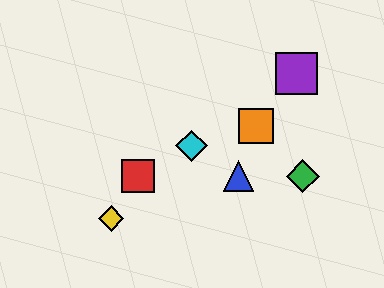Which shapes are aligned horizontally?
The red square, the blue triangle, the green diamond are aligned horizontally.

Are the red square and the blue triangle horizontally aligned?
Yes, both are at y≈176.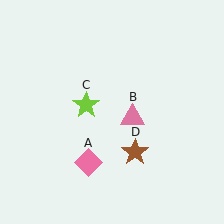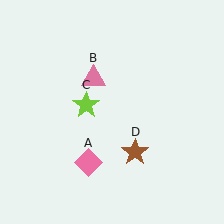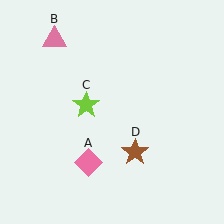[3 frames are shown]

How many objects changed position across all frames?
1 object changed position: pink triangle (object B).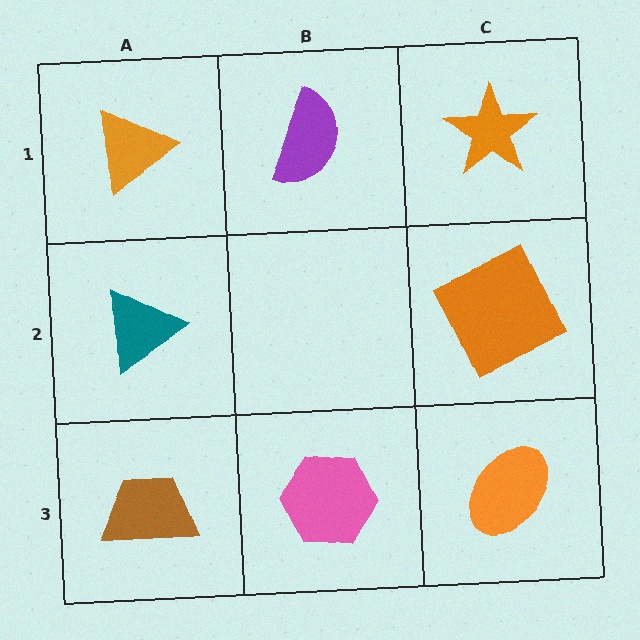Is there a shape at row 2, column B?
No, that cell is empty.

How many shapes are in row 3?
3 shapes.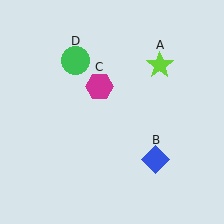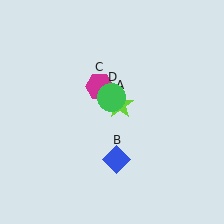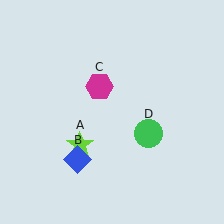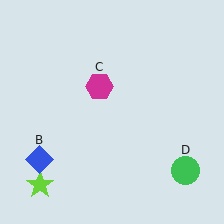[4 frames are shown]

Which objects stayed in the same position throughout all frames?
Magenta hexagon (object C) remained stationary.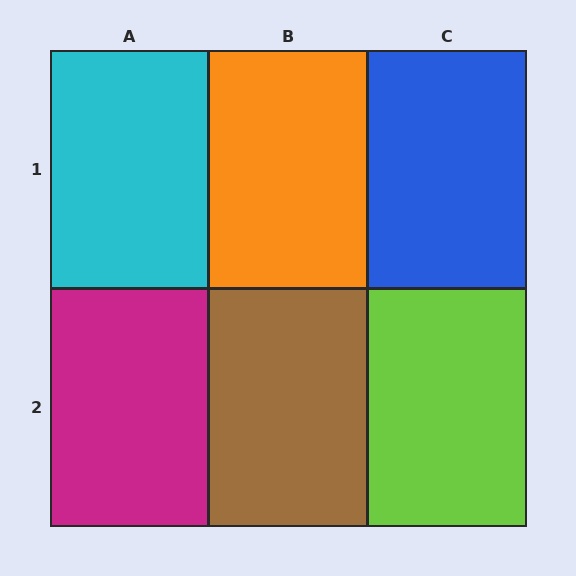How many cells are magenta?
1 cell is magenta.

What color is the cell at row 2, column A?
Magenta.